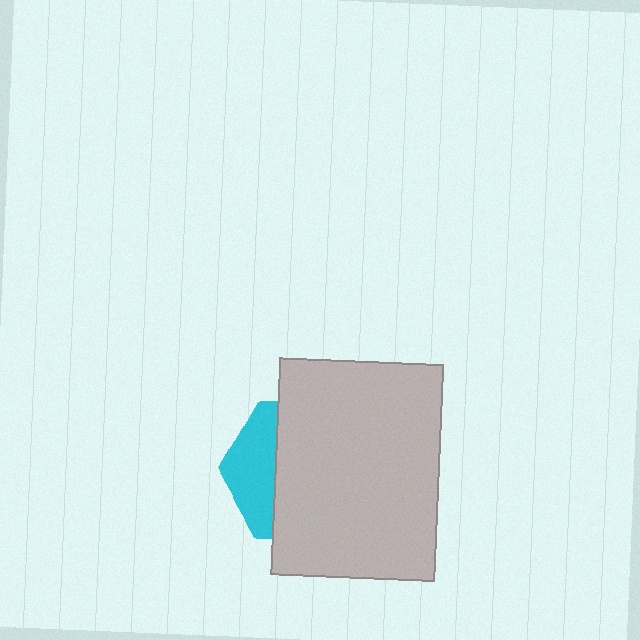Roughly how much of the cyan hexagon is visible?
A small part of it is visible (roughly 32%).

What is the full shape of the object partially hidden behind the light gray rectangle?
The partially hidden object is a cyan hexagon.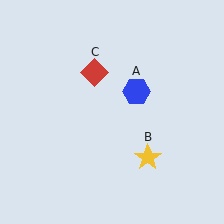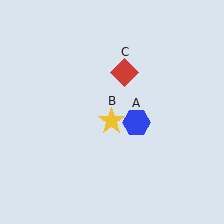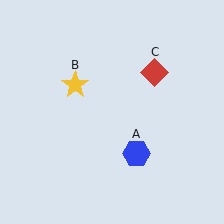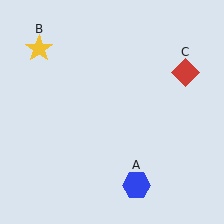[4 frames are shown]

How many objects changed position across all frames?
3 objects changed position: blue hexagon (object A), yellow star (object B), red diamond (object C).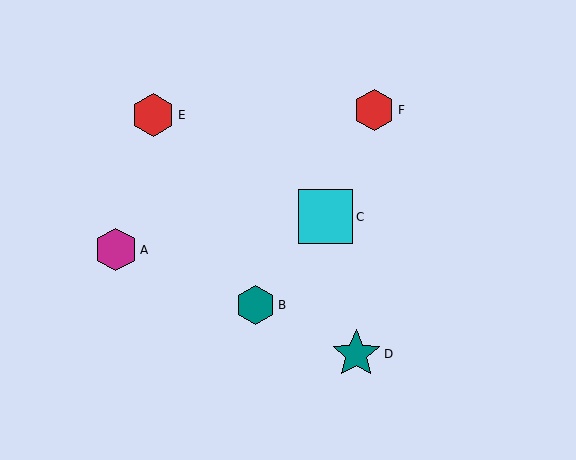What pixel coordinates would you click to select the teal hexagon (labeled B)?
Click at (255, 305) to select the teal hexagon B.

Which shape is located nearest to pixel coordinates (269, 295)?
The teal hexagon (labeled B) at (255, 305) is nearest to that location.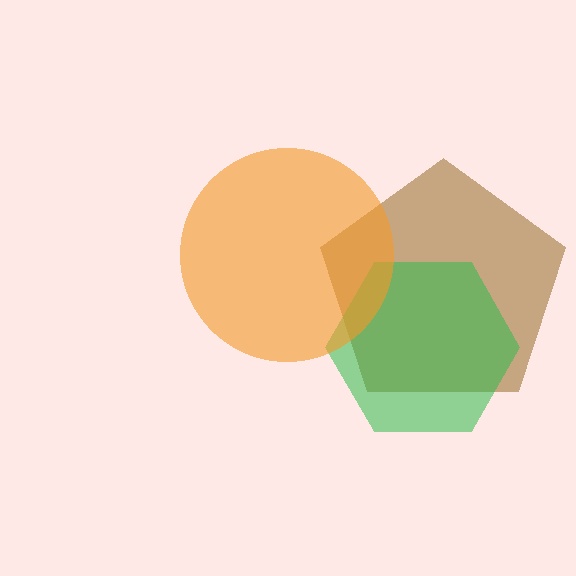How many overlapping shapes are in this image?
There are 3 overlapping shapes in the image.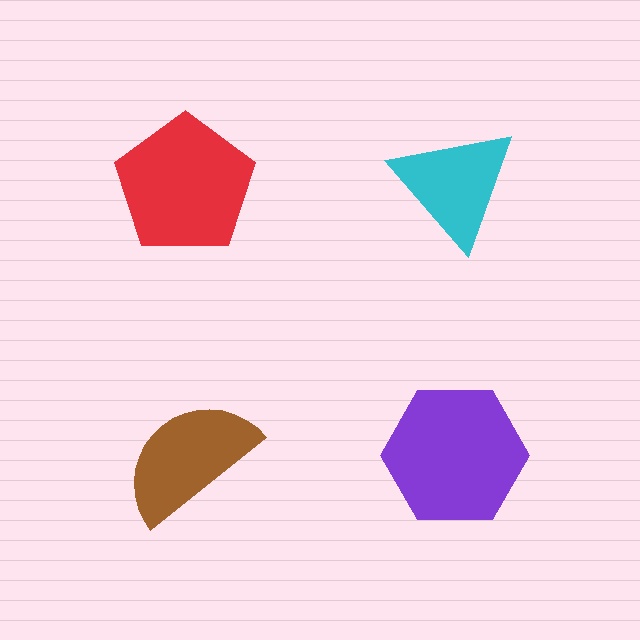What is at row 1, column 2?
A cyan triangle.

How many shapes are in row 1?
2 shapes.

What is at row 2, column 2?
A purple hexagon.